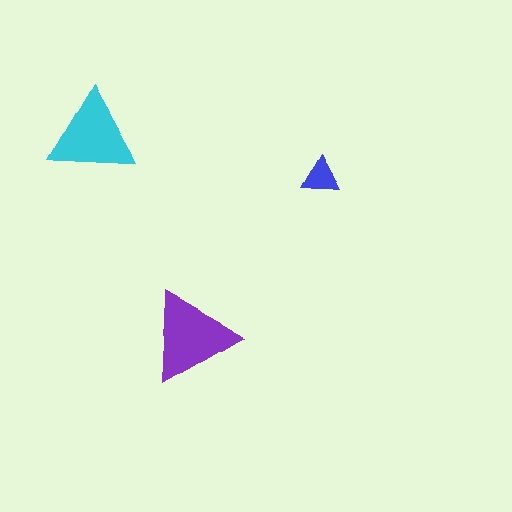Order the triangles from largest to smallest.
the purple one, the cyan one, the blue one.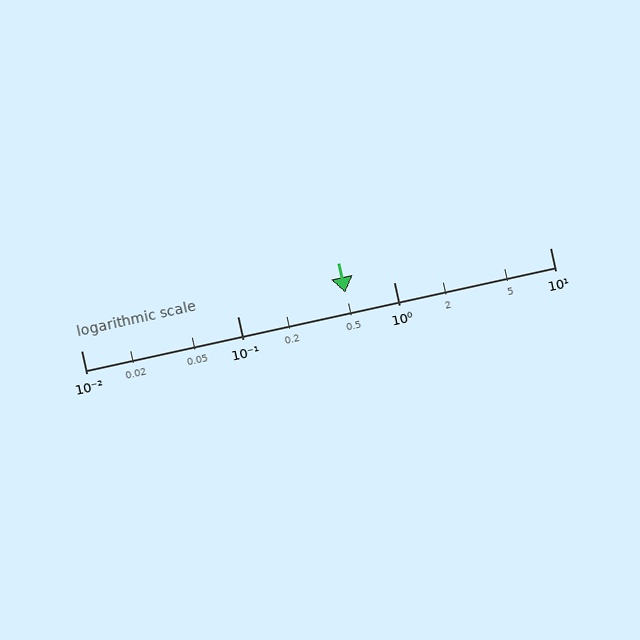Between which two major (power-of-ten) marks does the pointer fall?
The pointer is between 0.1 and 1.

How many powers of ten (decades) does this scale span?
The scale spans 3 decades, from 0.01 to 10.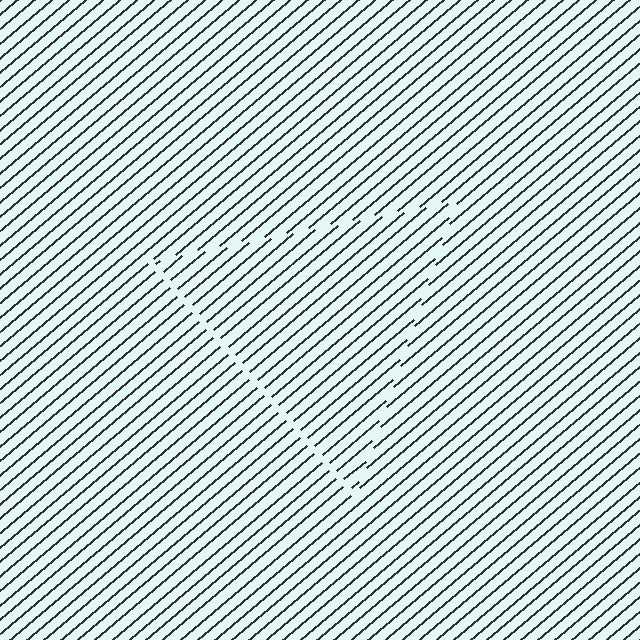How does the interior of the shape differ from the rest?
The interior of the shape contains the same grating, shifted by half a period — the contour is defined by the phase discontinuity where line-ends from the inner and outer gratings abut.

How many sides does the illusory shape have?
3 sides — the line-ends trace a triangle.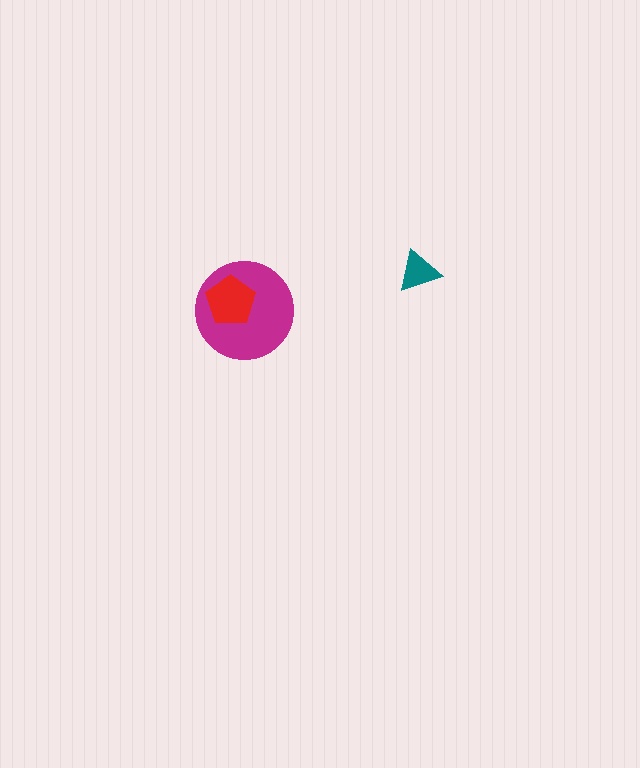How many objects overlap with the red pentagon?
1 object overlaps with the red pentagon.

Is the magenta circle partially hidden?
Yes, it is partially covered by another shape.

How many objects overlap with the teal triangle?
0 objects overlap with the teal triangle.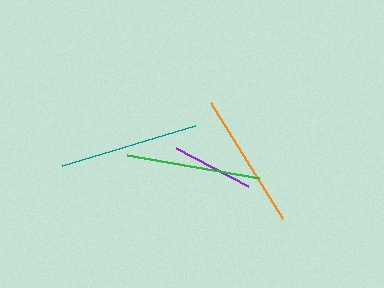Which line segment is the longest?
The teal line is the longest at approximately 139 pixels.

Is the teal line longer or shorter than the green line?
The teal line is longer than the green line.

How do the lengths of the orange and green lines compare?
The orange and green lines are approximately the same length.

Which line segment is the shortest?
The purple line is the shortest at approximately 81 pixels.